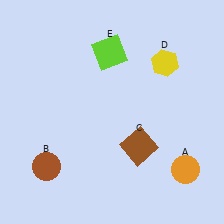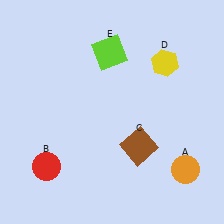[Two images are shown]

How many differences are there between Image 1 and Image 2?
There is 1 difference between the two images.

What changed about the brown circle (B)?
In Image 1, B is brown. In Image 2, it changed to red.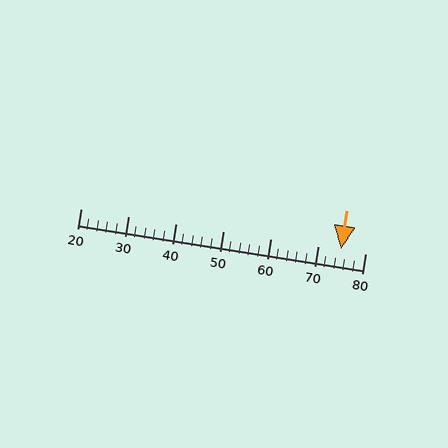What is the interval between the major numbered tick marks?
The major tick marks are spaced 10 units apart.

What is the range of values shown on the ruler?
The ruler shows values from 20 to 80.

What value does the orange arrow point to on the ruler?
The orange arrow points to approximately 75.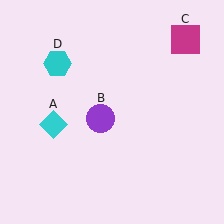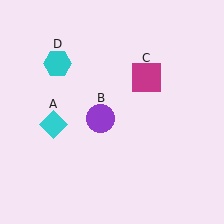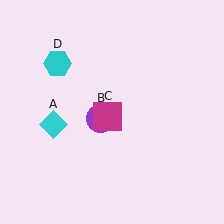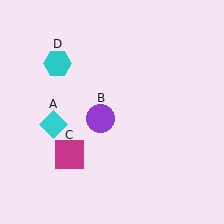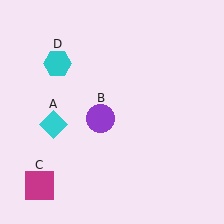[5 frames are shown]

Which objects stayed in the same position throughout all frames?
Cyan diamond (object A) and purple circle (object B) and cyan hexagon (object D) remained stationary.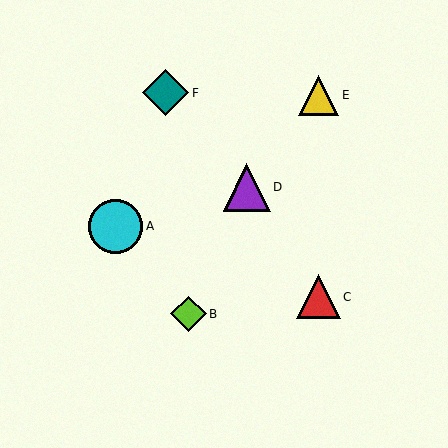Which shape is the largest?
The cyan circle (labeled A) is the largest.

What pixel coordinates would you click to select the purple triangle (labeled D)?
Click at (247, 187) to select the purple triangle D.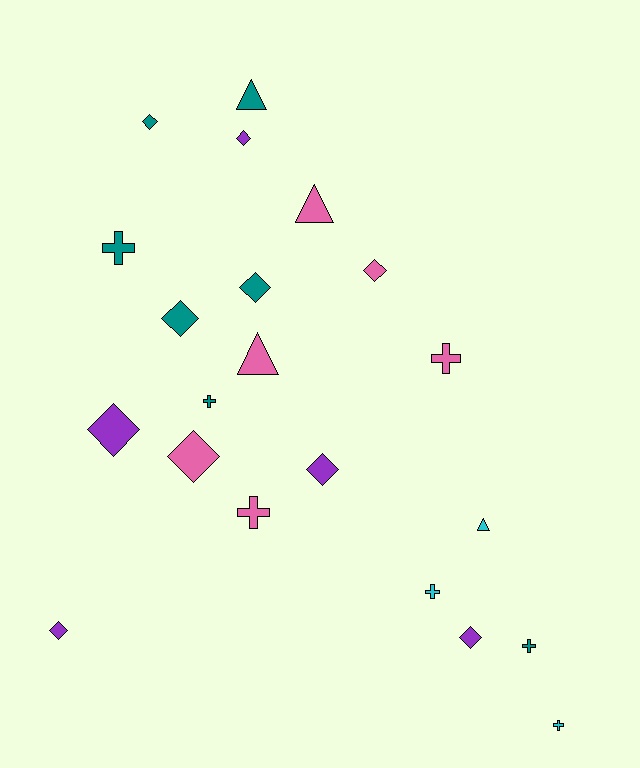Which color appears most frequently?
Teal, with 7 objects.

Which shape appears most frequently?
Diamond, with 10 objects.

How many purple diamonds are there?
There are 5 purple diamonds.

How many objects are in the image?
There are 21 objects.